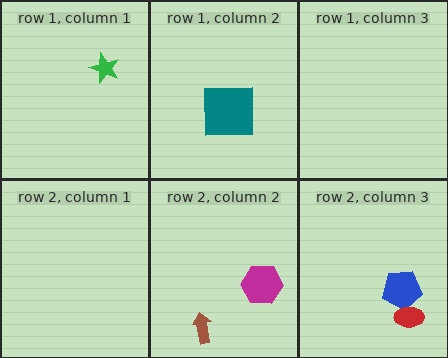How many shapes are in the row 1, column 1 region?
1.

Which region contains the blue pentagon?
The row 2, column 3 region.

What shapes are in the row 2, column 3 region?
The blue pentagon, the red ellipse.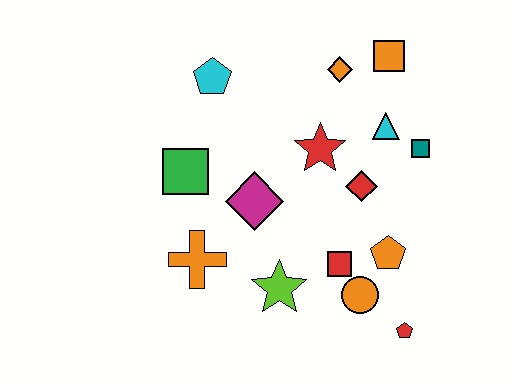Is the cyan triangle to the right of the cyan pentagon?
Yes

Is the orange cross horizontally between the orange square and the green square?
Yes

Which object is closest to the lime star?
The red square is closest to the lime star.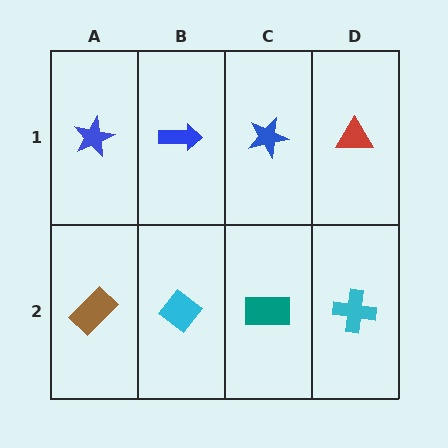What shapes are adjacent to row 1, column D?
A cyan cross (row 2, column D), a blue star (row 1, column C).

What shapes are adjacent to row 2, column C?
A blue star (row 1, column C), a cyan diamond (row 2, column B), a cyan cross (row 2, column D).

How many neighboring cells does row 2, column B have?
3.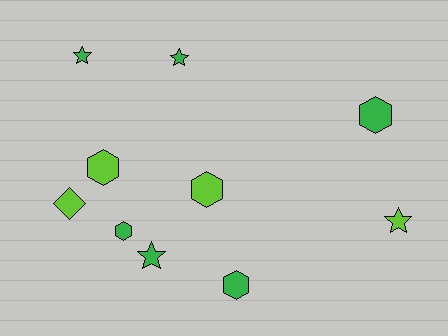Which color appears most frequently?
Green, with 6 objects.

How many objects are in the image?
There are 10 objects.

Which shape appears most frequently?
Hexagon, with 5 objects.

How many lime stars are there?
There is 1 lime star.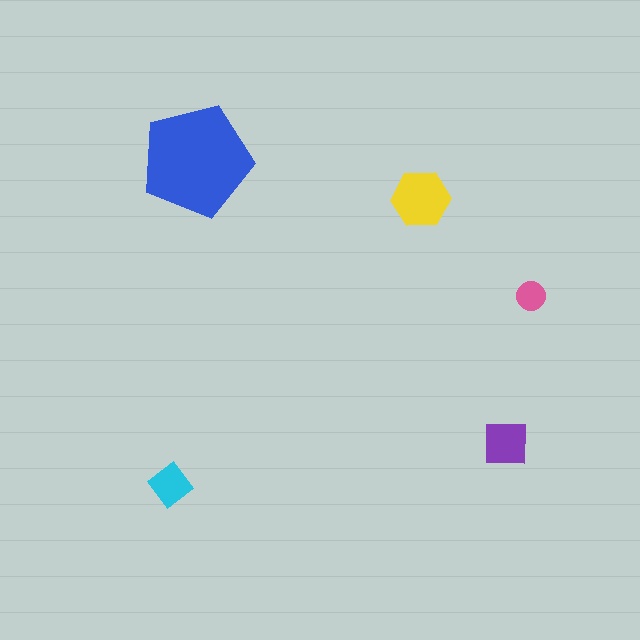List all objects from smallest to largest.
The pink circle, the cyan diamond, the purple square, the yellow hexagon, the blue pentagon.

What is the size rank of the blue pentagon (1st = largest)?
1st.